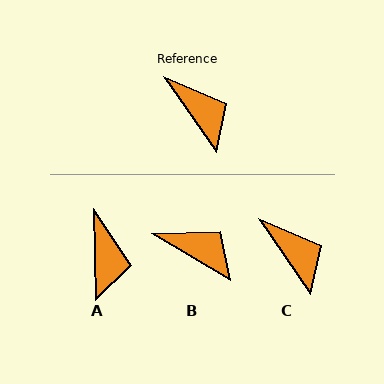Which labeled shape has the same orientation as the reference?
C.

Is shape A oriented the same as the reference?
No, it is off by about 33 degrees.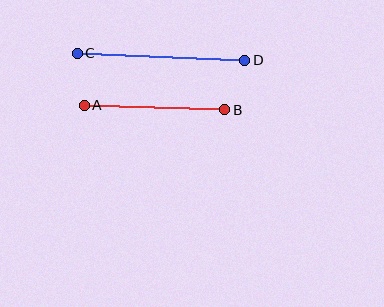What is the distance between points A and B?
The distance is approximately 141 pixels.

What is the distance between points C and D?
The distance is approximately 168 pixels.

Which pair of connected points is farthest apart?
Points C and D are farthest apart.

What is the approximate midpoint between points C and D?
The midpoint is at approximately (161, 57) pixels.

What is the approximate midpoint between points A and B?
The midpoint is at approximately (154, 108) pixels.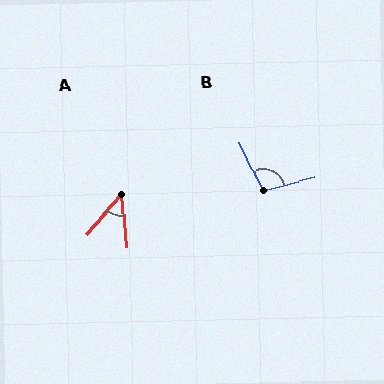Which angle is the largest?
B, at approximately 101 degrees.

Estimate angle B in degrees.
Approximately 101 degrees.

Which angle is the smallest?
A, at approximately 47 degrees.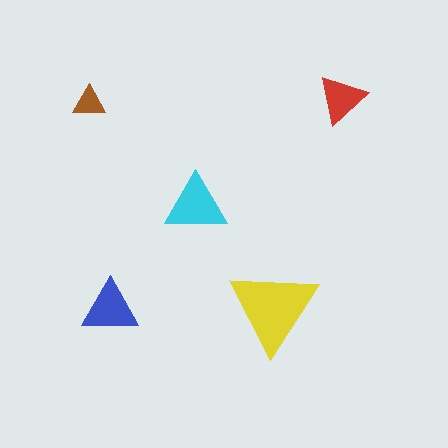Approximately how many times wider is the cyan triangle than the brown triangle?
About 2 times wider.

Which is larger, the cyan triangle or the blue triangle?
The cyan one.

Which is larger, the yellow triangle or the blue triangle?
The yellow one.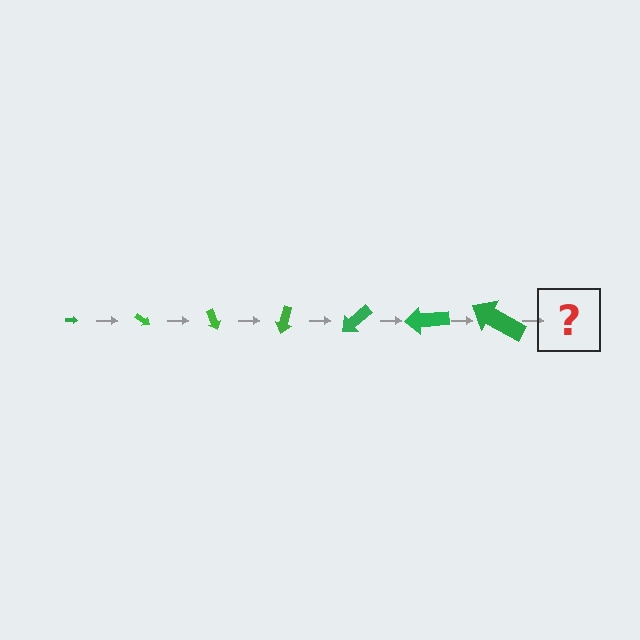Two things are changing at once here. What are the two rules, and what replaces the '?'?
The two rules are that the arrow grows larger each step and it rotates 35 degrees each step. The '?' should be an arrow, larger than the previous one and rotated 245 degrees from the start.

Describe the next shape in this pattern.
It should be an arrow, larger than the previous one and rotated 245 degrees from the start.